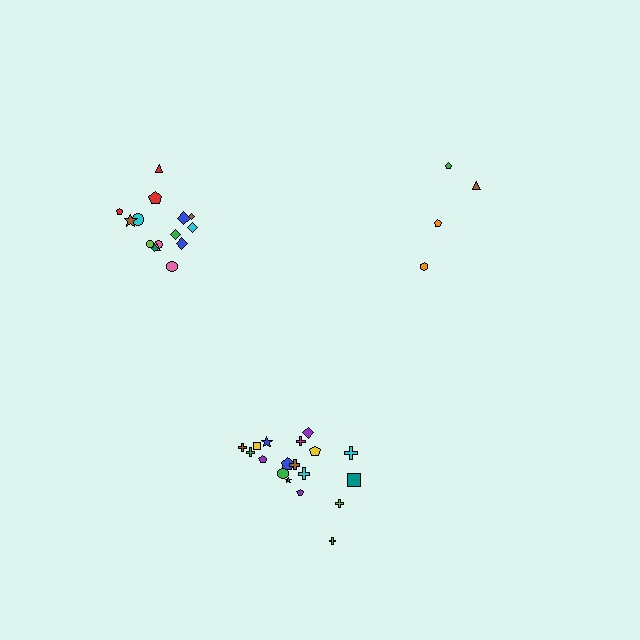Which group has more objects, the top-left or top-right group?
The top-left group.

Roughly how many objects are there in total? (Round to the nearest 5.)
Roughly 35 objects in total.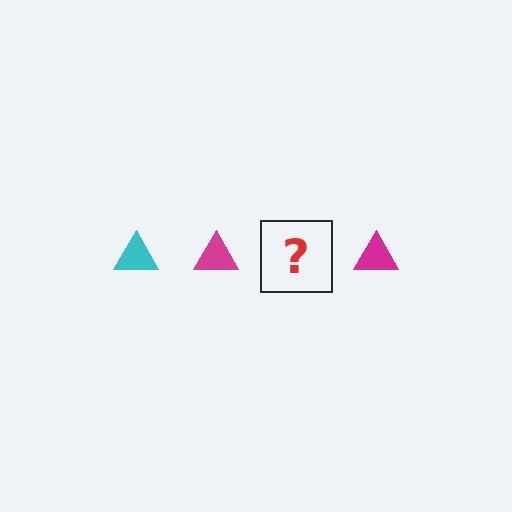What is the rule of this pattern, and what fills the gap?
The rule is that the pattern cycles through cyan, magenta triangles. The gap should be filled with a cyan triangle.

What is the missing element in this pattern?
The missing element is a cyan triangle.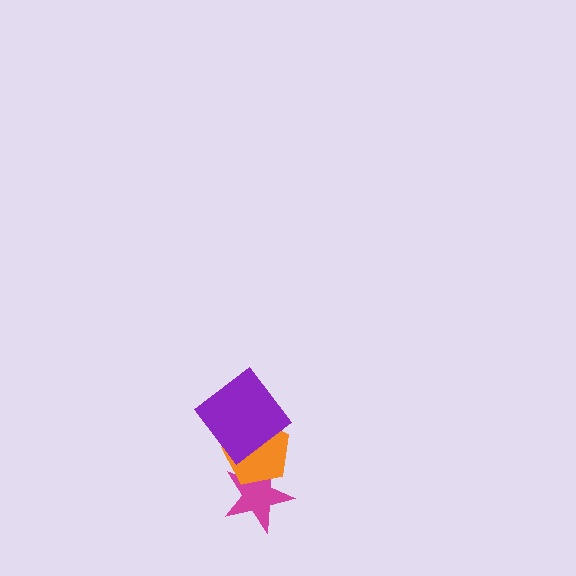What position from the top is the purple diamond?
The purple diamond is 1st from the top.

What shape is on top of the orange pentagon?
The purple diamond is on top of the orange pentagon.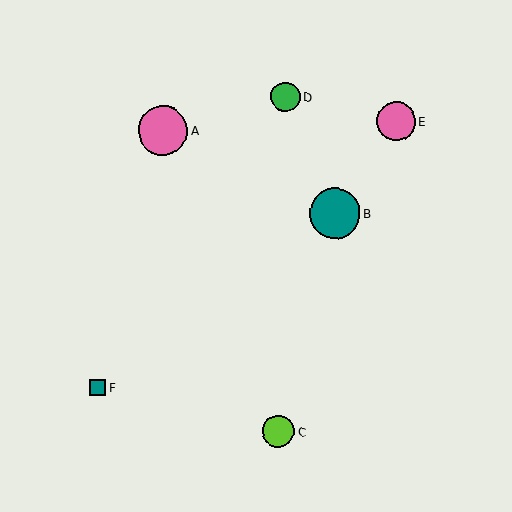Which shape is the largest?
The teal circle (labeled B) is the largest.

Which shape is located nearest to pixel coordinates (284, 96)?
The green circle (labeled D) at (285, 97) is nearest to that location.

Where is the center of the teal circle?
The center of the teal circle is at (335, 213).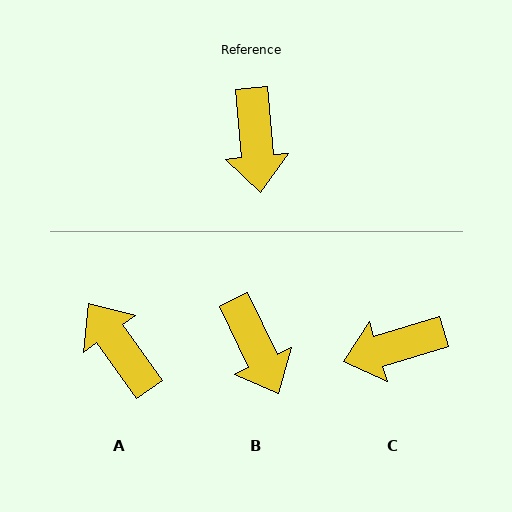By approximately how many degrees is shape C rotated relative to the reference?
Approximately 78 degrees clockwise.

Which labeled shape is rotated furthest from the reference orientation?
A, about 149 degrees away.